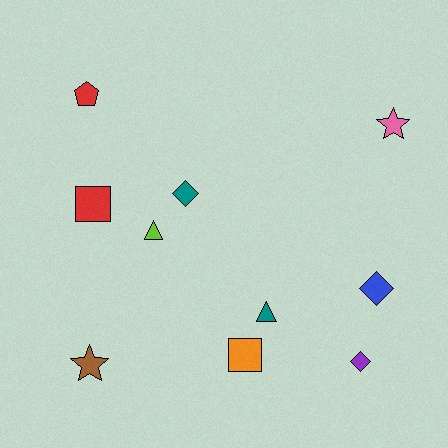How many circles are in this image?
There are no circles.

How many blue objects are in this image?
There is 1 blue object.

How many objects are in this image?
There are 10 objects.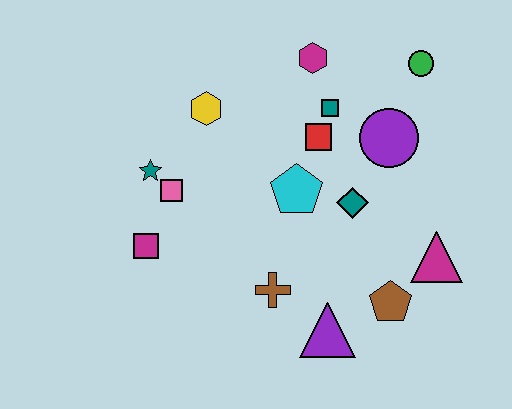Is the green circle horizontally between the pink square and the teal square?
No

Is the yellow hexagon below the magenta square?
No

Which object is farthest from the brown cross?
The green circle is farthest from the brown cross.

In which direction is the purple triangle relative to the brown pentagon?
The purple triangle is to the left of the brown pentagon.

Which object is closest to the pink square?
The teal star is closest to the pink square.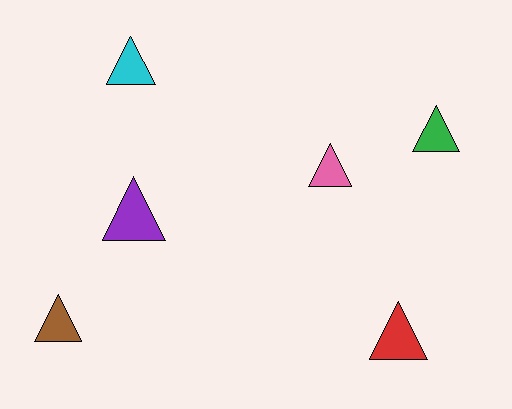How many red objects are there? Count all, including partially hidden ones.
There is 1 red object.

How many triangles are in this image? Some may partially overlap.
There are 6 triangles.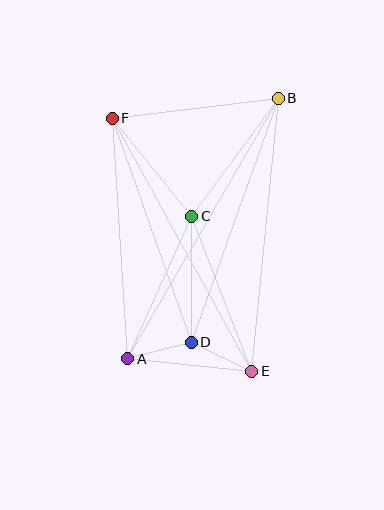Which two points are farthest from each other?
Points A and B are farthest from each other.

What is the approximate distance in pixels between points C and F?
The distance between C and F is approximately 126 pixels.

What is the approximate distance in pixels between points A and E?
The distance between A and E is approximately 124 pixels.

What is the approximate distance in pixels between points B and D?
The distance between B and D is approximately 259 pixels.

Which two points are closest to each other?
Points A and D are closest to each other.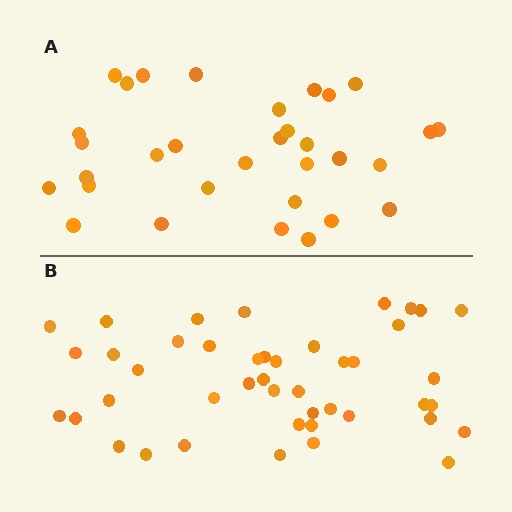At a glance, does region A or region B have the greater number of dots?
Region B (the bottom region) has more dots.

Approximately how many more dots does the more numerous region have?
Region B has roughly 12 or so more dots than region A.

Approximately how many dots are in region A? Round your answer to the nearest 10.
About 30 dots. (The exact count is 32, which rounds to 30.)